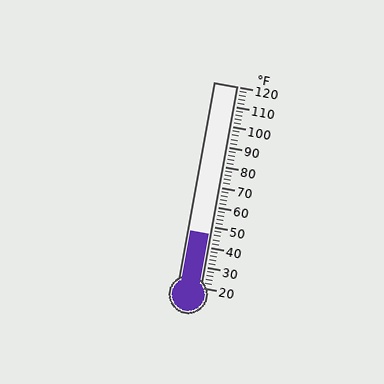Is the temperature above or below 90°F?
The temperature is below 90°F.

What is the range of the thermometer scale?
The thermometer scale ranges from 20°F to 120°F.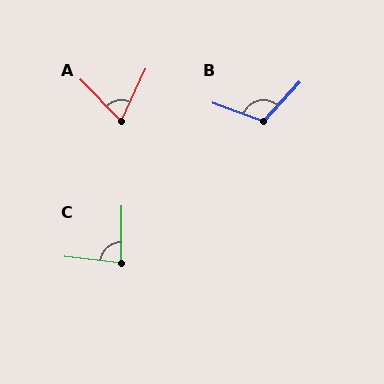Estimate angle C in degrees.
Approximately 84 degrees.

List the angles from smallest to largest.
A (70°), C (84°), B (113°).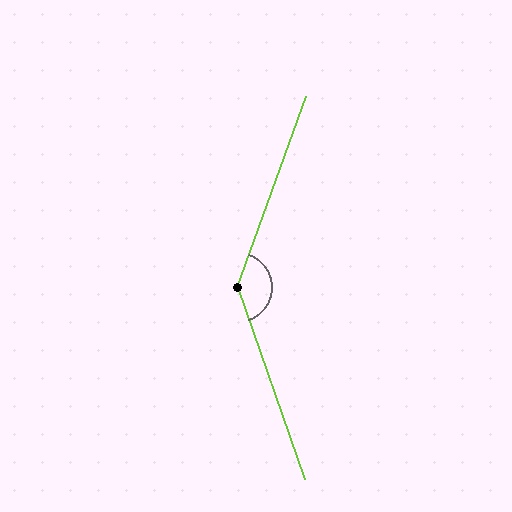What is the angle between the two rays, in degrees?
Approximately 141 degrees.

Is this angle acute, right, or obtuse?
It is obtuse.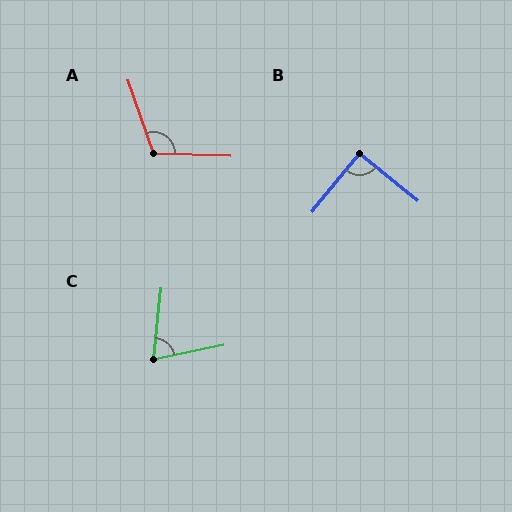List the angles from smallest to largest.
C (72°), B (89°), A (111°).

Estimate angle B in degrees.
Approximately 89 degrees.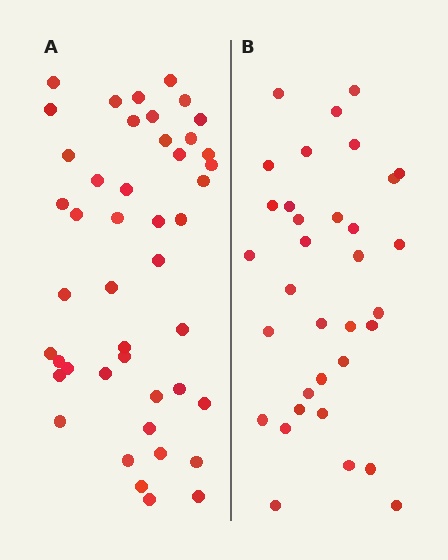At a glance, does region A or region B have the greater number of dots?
Region A (the left region) has more dots.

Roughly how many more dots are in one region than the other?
Region A has roughly 12 or so more dots than region B.